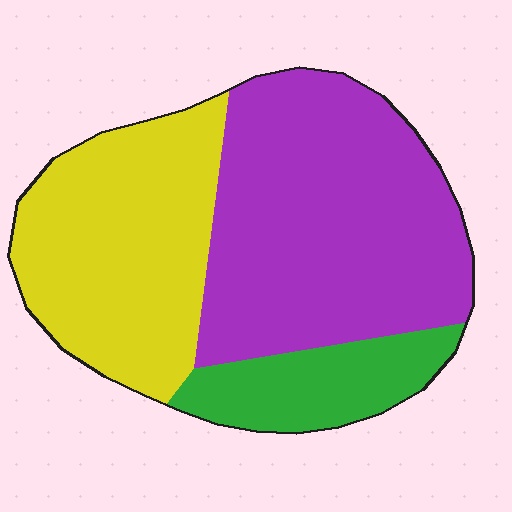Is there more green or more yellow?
Yellow.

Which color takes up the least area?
Green, at roughly 15%.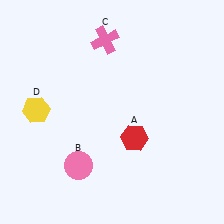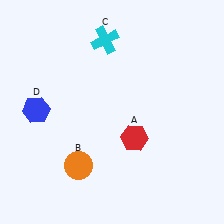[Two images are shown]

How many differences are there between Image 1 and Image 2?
There are 3 differences between the two images.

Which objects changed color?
B changed from pink to orange. C changed from pink to cyan. D changed from yellow to blue.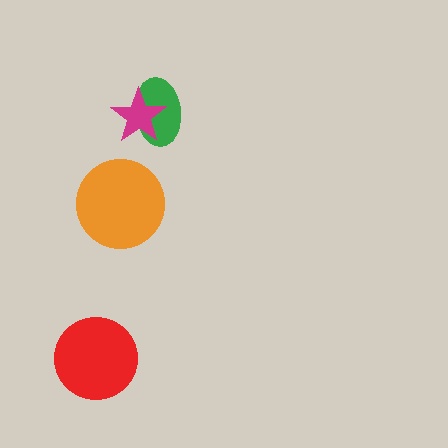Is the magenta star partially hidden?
No, no other shape covers it.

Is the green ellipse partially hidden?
Yes, it is partially covered by another shape.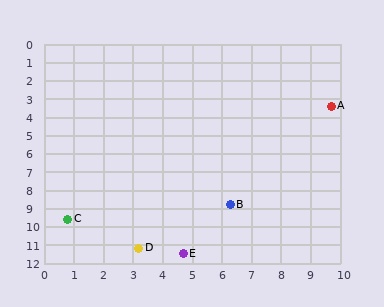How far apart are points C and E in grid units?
Points C and E are about 4.3 grid units apart.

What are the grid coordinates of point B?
Point B is at approximately (6.3, 8.8).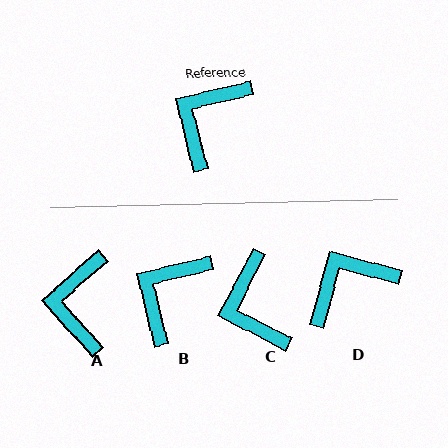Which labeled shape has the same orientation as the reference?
B.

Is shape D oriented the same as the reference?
No, it is off by about 29 degrees.